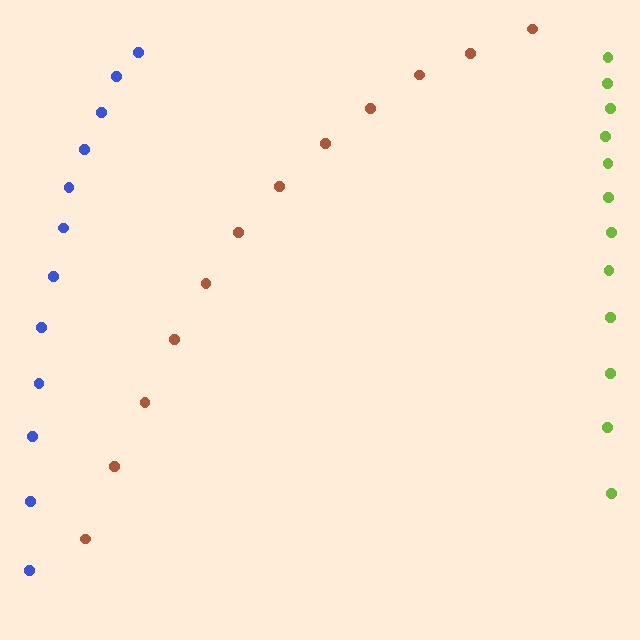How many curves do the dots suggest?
There are 3 distinct paths.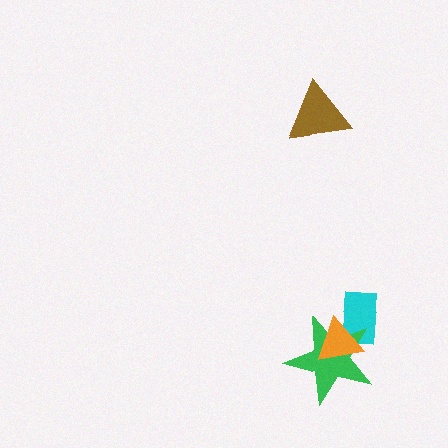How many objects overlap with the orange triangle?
2 objects overlap with the orange triangle.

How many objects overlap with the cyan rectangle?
2 objects overlap with the cyan rectangle.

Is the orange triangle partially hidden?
No, no other shape covers it.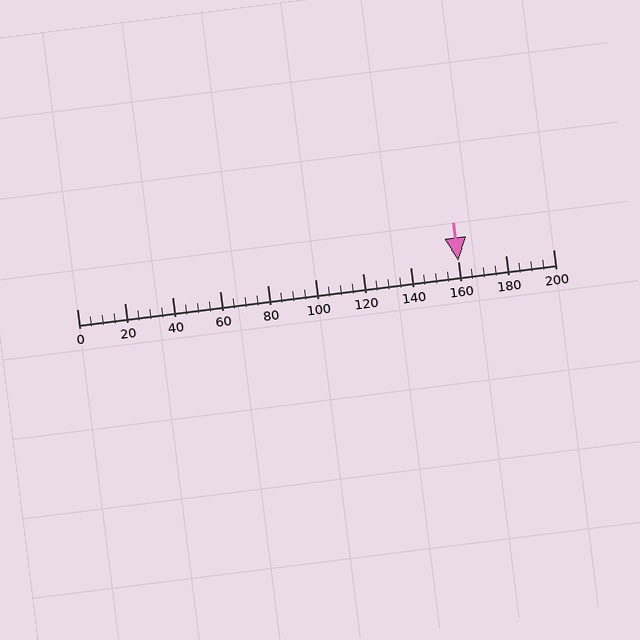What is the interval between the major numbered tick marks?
The major tick marks are spaced 20 units apart.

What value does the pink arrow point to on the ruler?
The pink arrow points to approximately 160.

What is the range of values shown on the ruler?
The ruler shows values from 0 to 200.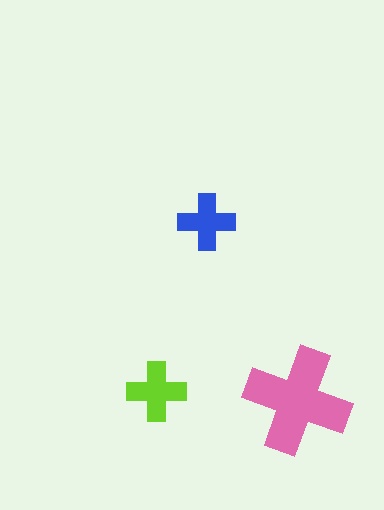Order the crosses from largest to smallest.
the pink one, the lime one, the blue one.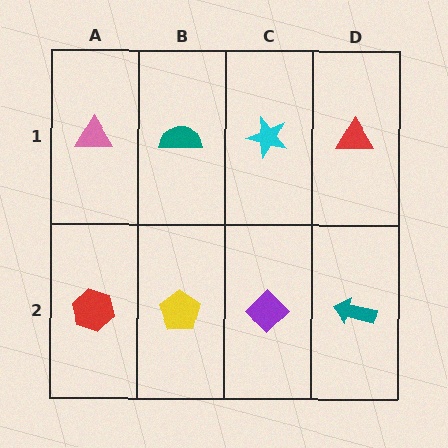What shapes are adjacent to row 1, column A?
A red hexagon (row 2, column A), a teal semicircle (row 1, column B).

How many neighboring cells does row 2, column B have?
3.